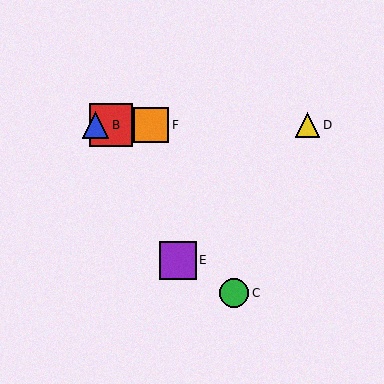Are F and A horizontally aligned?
Yes, both are at y≈125.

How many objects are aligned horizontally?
4 objects (A, B, D, F) are aligned horizontally.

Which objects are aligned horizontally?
Objects A, B, D, F are aligned horizontally.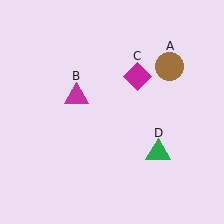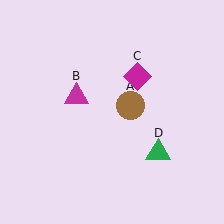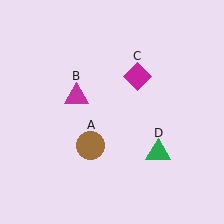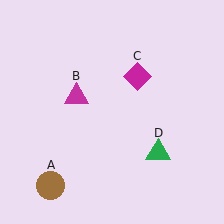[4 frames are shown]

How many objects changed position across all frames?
1 object changed position: brown circle (object A).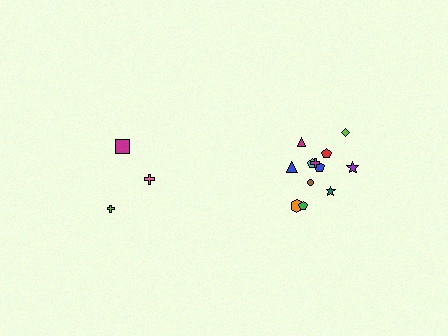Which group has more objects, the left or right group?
The right group.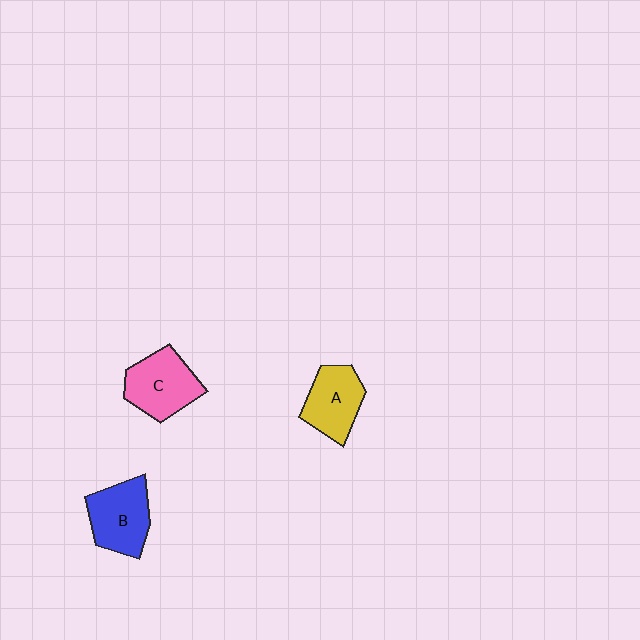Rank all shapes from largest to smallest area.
From largest to smallest: C (pink), B (blue), A (yellow).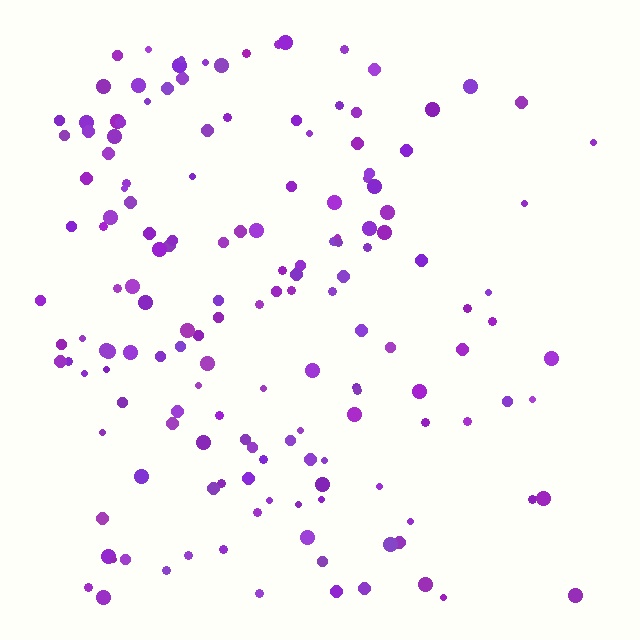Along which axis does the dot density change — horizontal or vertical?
Horizontal.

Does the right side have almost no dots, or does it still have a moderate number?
Still a moderate number, just noticeably fewer than the left.